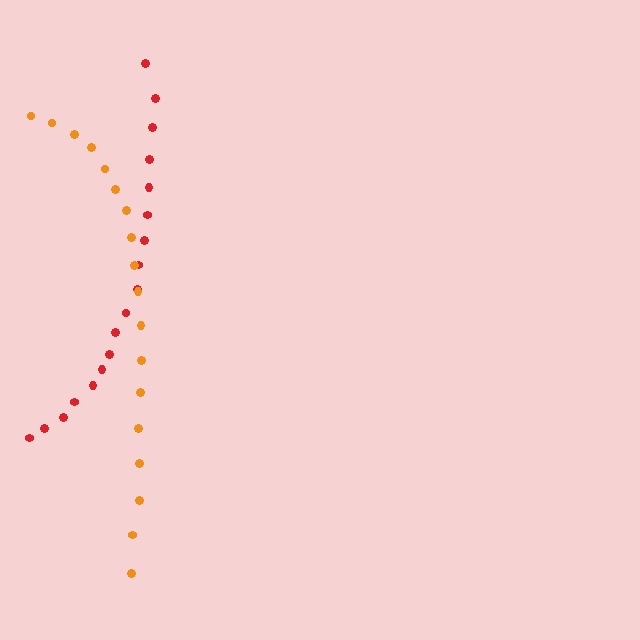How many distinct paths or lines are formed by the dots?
There are 2 distinct paths.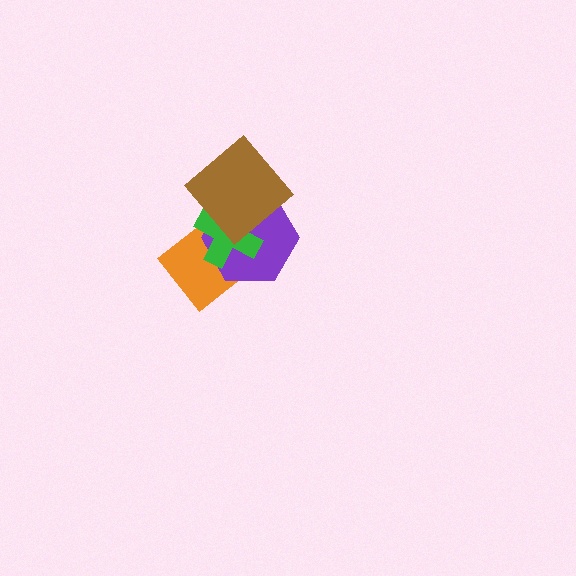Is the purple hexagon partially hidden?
Yes, it is partially covered by another shape.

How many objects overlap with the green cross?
3 objects overlap with the green cross.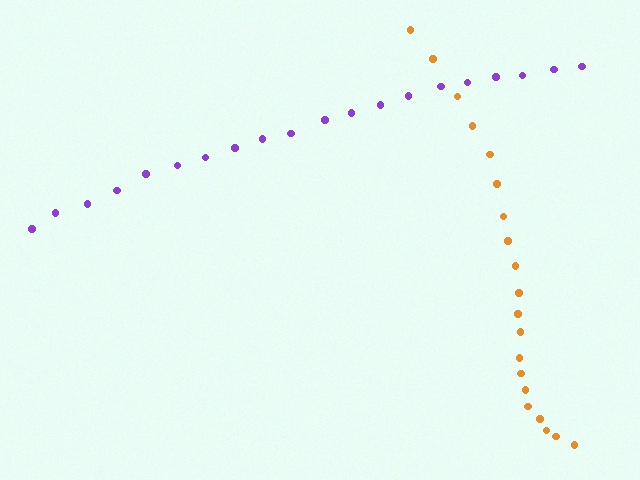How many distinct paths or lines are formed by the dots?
There are 2 distinct paths.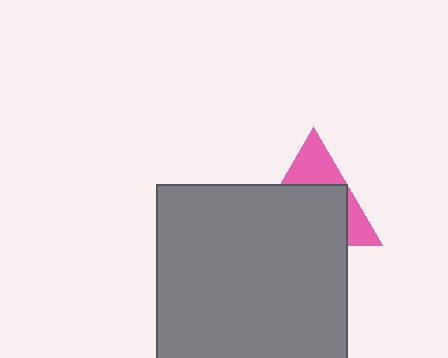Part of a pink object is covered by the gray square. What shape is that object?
It is a triangle.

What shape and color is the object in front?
The object in front is a gray square.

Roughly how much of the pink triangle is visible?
A small part of it is visible (roughly 36%).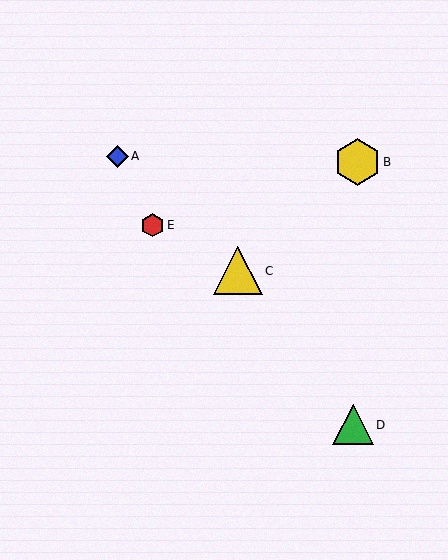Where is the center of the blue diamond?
The center of the blue diamond is at (117, 156).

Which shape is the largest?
The yellow triangle (labeled C) is the largest.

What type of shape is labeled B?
Shape B is a yellow hexagon.